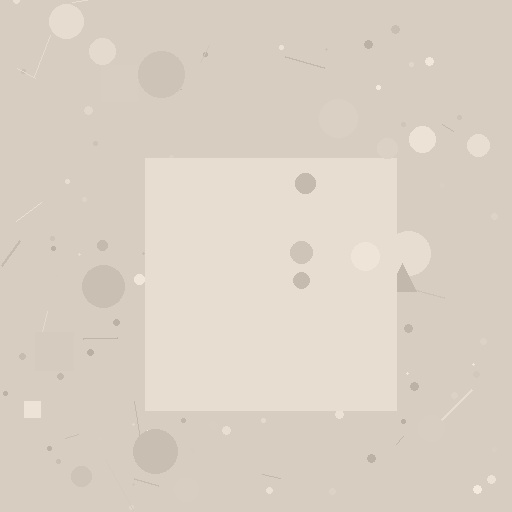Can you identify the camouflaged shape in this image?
The camouflaged shape is a square.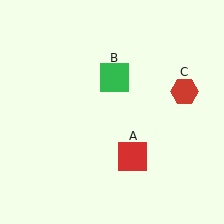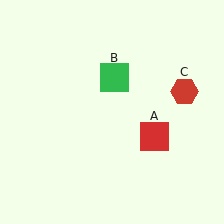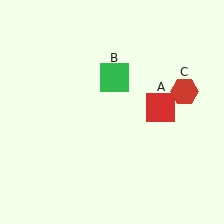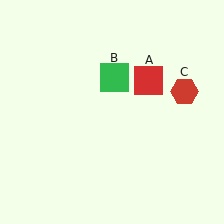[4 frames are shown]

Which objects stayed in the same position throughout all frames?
Green square (object B) and red hexagon (object C) remained stationary.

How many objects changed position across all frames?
1 object changed position: red square (object A).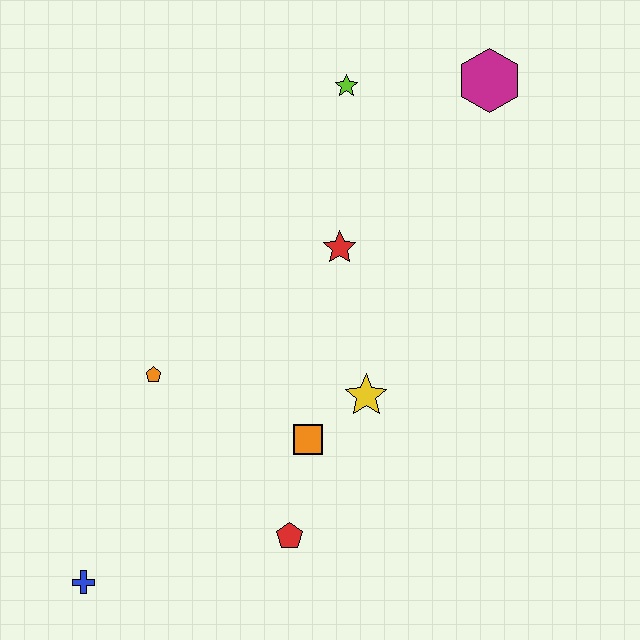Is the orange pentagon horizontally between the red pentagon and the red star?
No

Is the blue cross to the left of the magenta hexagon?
Yes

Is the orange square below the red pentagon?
No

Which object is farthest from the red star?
The blue cross is farthest from the red star.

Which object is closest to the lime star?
The magenta hexagon is closest to the lime star.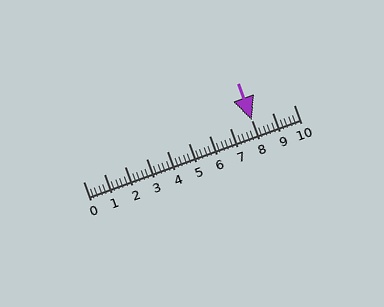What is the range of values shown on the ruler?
The ruler shows values from 0 to 10.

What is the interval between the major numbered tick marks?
The major tick marks are spaced 1 units apart.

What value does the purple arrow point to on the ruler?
The purple arrow points to approximately 8.0.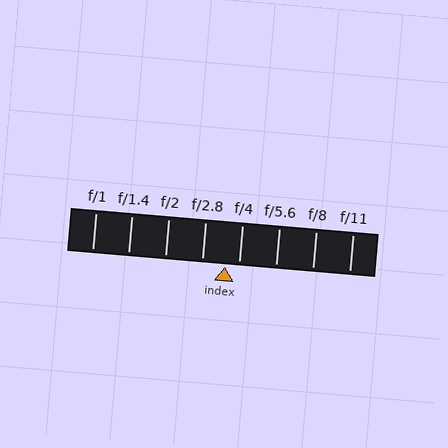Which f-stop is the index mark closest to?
The index mark is closest to f/4.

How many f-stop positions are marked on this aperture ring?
There are 8 f-stop positions marked.